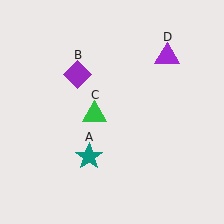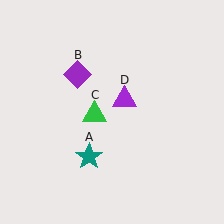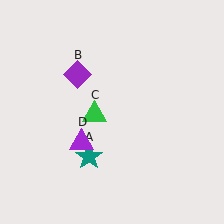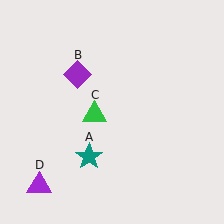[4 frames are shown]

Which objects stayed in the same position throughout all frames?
Teal star (object A) and purple diamond (object B) and green triangle (object C) remained stationary.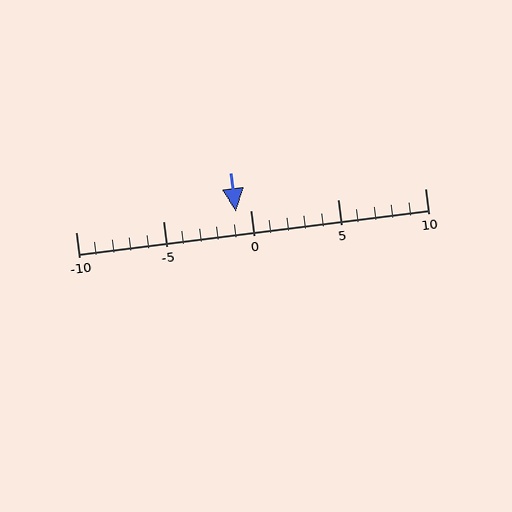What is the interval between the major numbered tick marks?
The major tick marks are spaced 5 units apart.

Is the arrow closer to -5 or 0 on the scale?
The arrow is closer to 0.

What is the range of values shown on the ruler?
The ruler shows values from -10 to 10.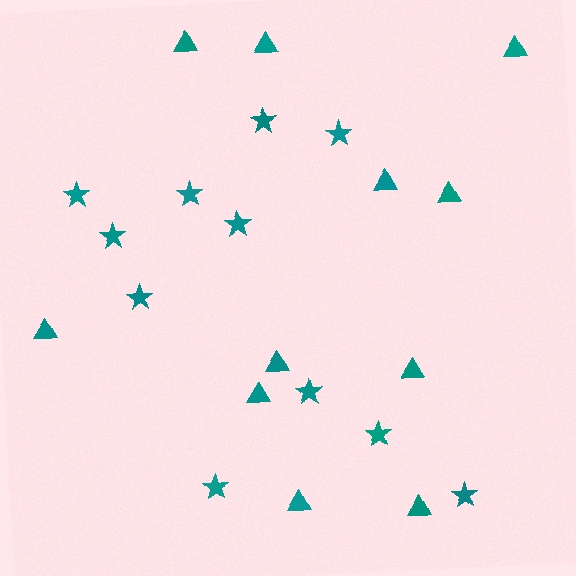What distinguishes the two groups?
There are 2 groups: one group of stars (11) and one group of triangles (11).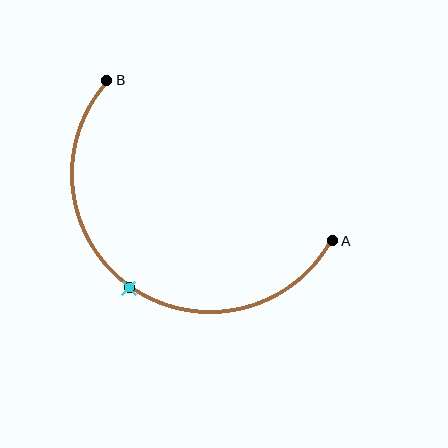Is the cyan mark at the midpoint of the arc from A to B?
Yes. The cyan mark lies on the arc at equal arc-length from both A and B — it is the arc midpoint.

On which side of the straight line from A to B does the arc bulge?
The arc bulges below and to the left of the straight line connecting A and B.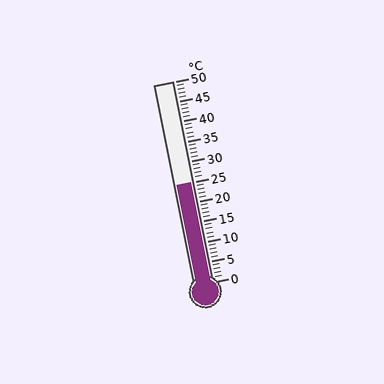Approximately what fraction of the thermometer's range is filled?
The thermometer is filled to approximately 50% of its range.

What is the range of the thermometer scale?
The thermometer scale ranges from 0°C to 50°C.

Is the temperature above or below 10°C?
The temperature is above 10°C.